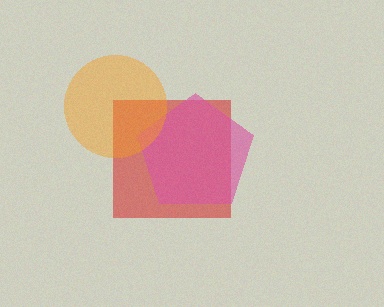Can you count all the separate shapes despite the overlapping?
Yes, there are 3 separate shapes.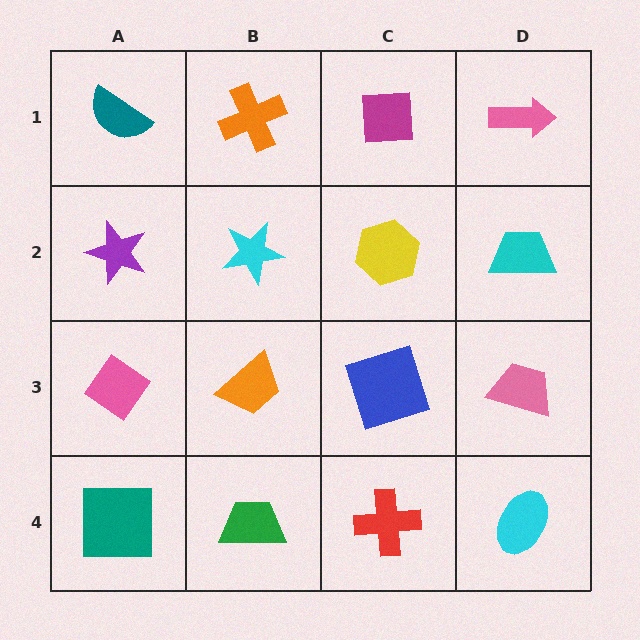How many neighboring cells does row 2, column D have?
3.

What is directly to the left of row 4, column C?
A green trapezoid.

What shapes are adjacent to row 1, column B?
A cyan star (row 2, column B), a teal semicircle (row 1, column A), a magenta square (row 1, column C).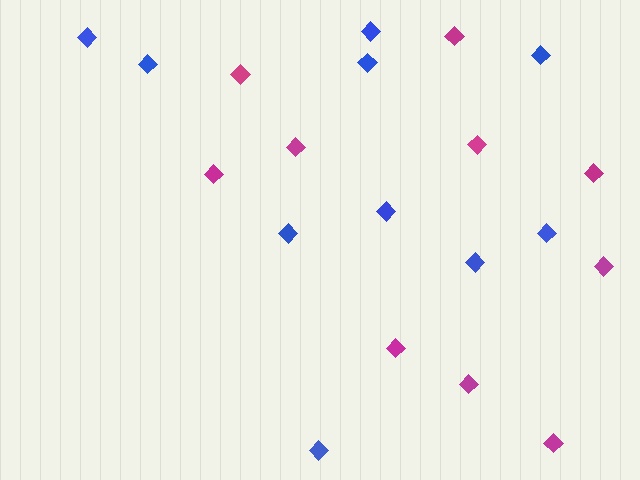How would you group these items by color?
There are 2 groups: one group of magenta diamonds (10) and one group of blue diamonds (10).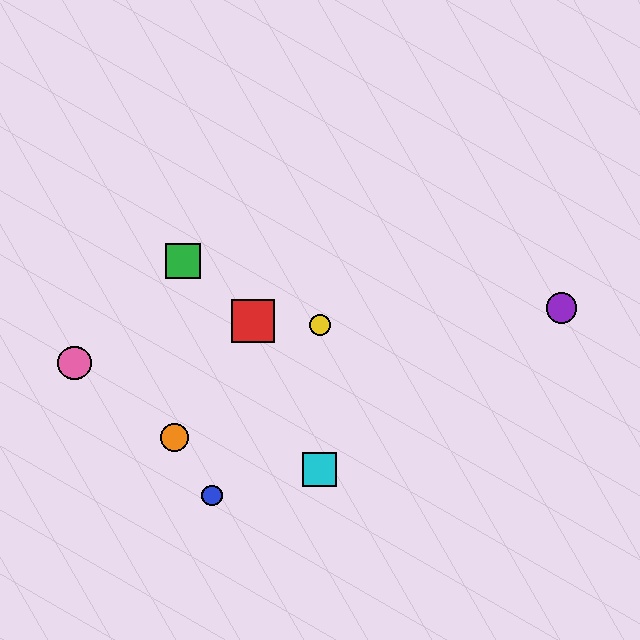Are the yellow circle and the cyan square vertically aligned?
Yes, both are at x≈320.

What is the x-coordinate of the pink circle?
The pink circle is at x≈74.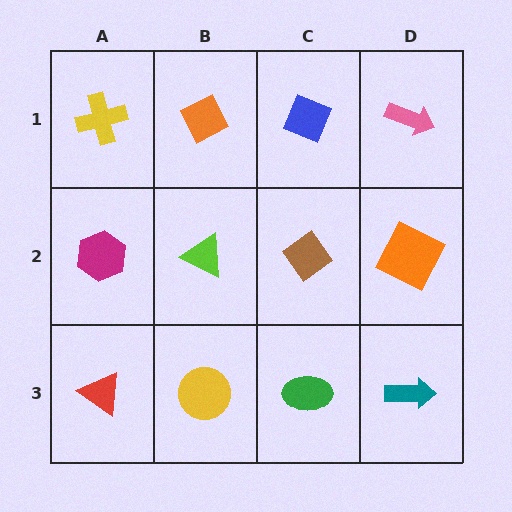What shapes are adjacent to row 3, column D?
An orange square (row 2, column D), a green ellipse (row 3, column C).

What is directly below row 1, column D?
An orange square.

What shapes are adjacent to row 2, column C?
A blue diamond (row 1, column C), a green ellipse (row 3, column C), a lime triangle (row 2, column B), an orange square (row 2, column D).